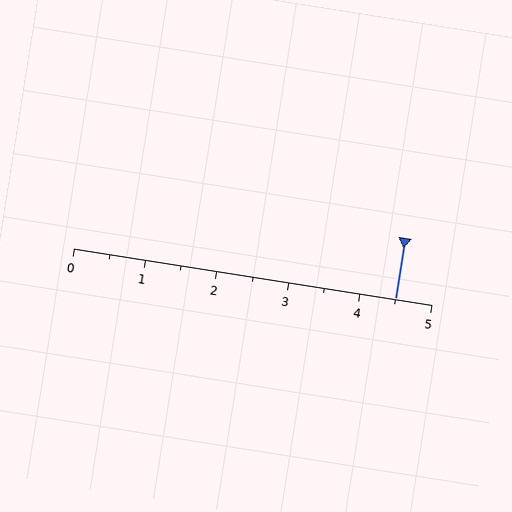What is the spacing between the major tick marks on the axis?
The major ticks are spaced 1 apart.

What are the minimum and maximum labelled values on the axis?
The axis runs from 0 to 5.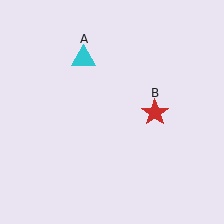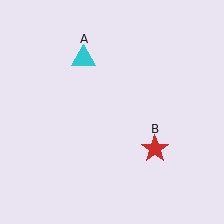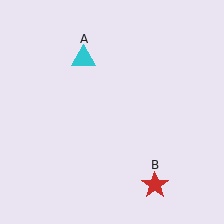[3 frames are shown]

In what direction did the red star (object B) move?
The red star (object B) moved down.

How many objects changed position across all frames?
1 object changed position: red star (object B).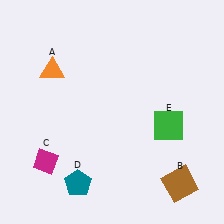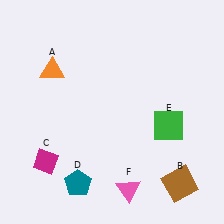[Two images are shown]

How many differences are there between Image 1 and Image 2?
There is 1 difference between the two images.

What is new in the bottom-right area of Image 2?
A pink triangle (F) was added in the bottom-right area of Image 2.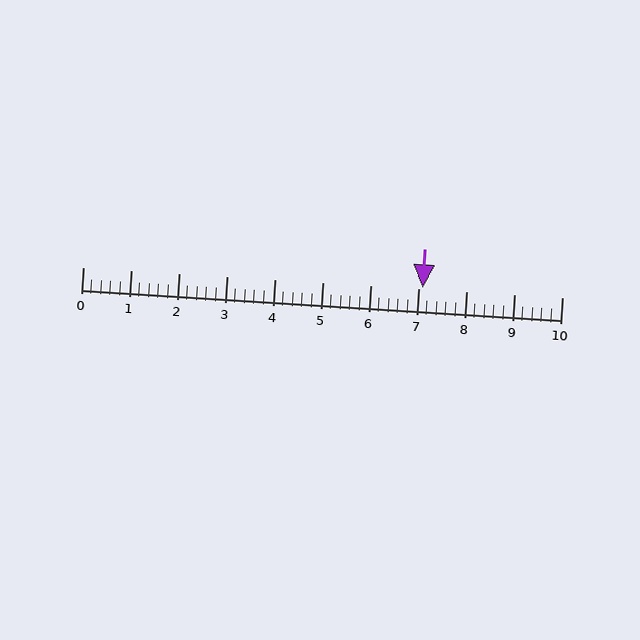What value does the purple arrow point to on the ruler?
The purple arrow points to approximately 7.1.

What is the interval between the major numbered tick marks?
The major tick marks are spaced 1 units apart.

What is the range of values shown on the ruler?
The ruler shows values from 0 to 10.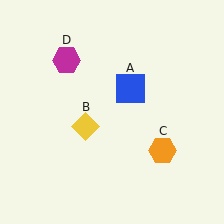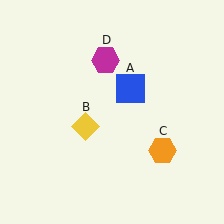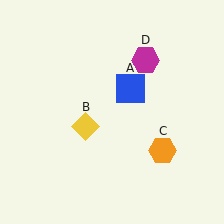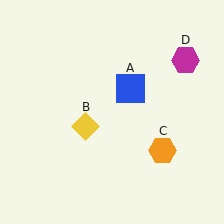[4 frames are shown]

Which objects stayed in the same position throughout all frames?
Blue square (object A) and yellow diamond (object B) and orange hexagon (object C) remained stationary.